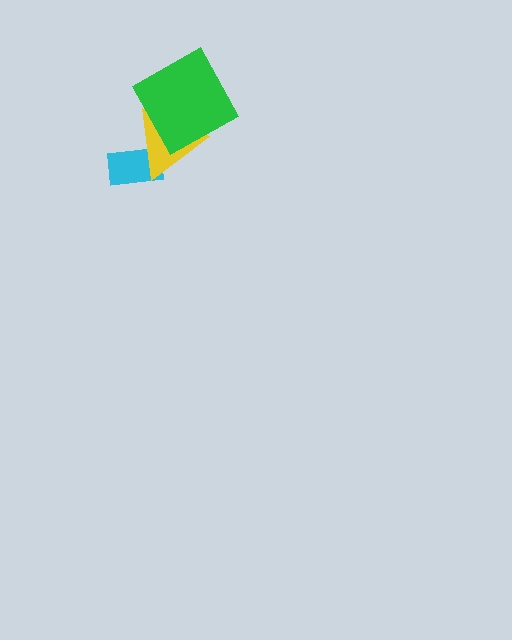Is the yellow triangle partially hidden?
Yes, it is partially covered by another shape.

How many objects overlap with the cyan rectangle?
1 object overlaps with the cyan rectangle.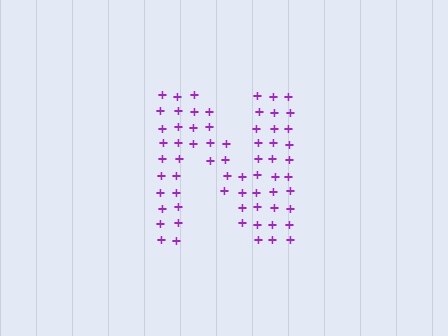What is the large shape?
The large shape is the letter N.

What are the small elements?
The small elements are plus signs.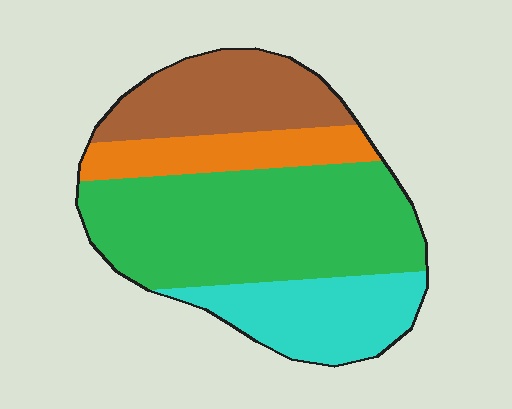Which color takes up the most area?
Green, at roughly 45%.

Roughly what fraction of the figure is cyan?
Cyan covers 20% of the figure.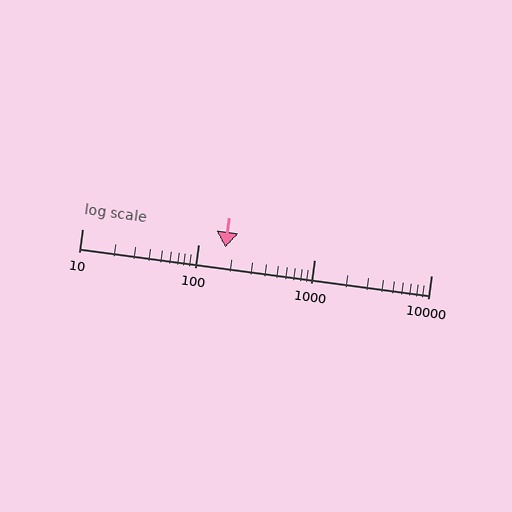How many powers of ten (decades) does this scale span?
The scale spans 3 decades, from 10 to 10000.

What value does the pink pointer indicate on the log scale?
The pointer indicates approximately 170.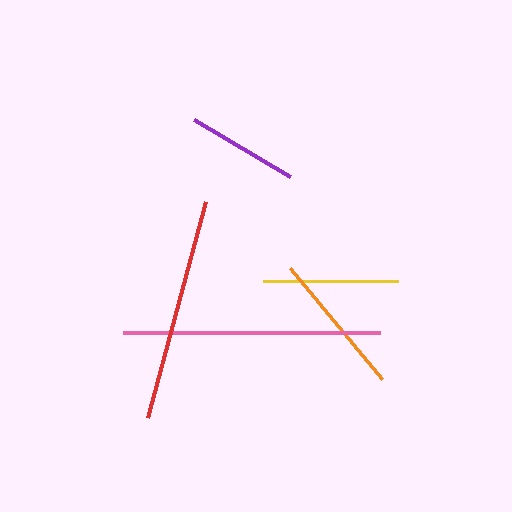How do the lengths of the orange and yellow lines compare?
The orange and yellow lines are approximately the same length.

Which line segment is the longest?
The pink line is the longest at approximately 258 pixels.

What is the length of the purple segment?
The purple segment is approximately 111 pixels long.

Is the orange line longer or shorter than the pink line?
The pink line is longer than the orange line.